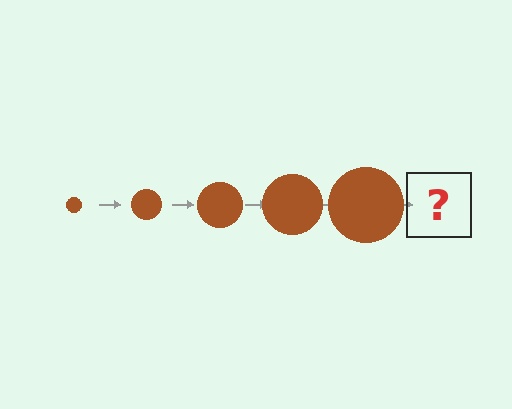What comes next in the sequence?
The next element should be a brown circle, larger than the previous one.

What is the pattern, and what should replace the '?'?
The pattern is that the circle gets progressively larger each step. The '?' should be a brown circle, larger than the previous one.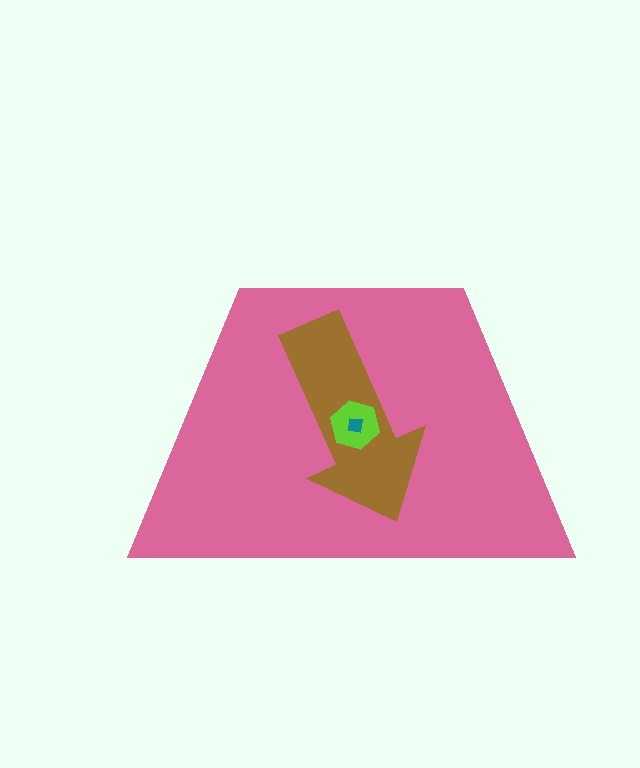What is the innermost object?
The teal square.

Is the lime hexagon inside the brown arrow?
Yes.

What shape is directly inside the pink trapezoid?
The brown arrow.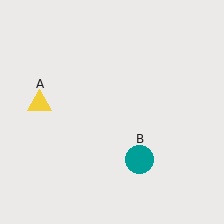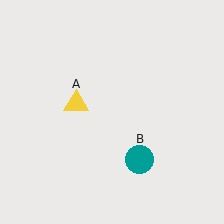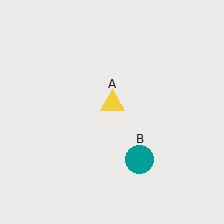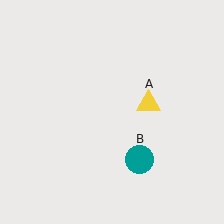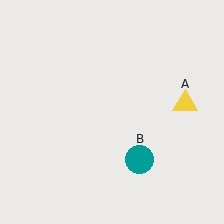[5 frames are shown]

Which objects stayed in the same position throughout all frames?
Teal circle (object B) remained stationary.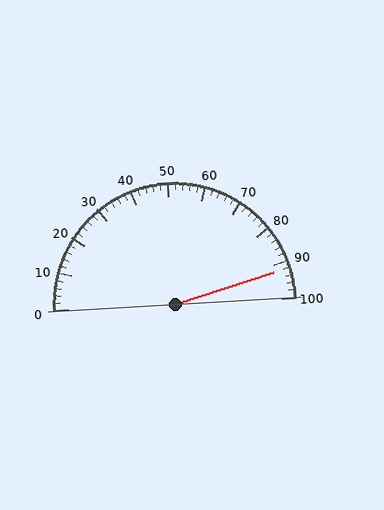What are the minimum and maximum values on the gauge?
The gauge ranges from 0 to 100.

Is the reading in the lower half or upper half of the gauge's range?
The reading is in the upper half of the range (0 to 100).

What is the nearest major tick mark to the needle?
The nearest major tick mark is 90.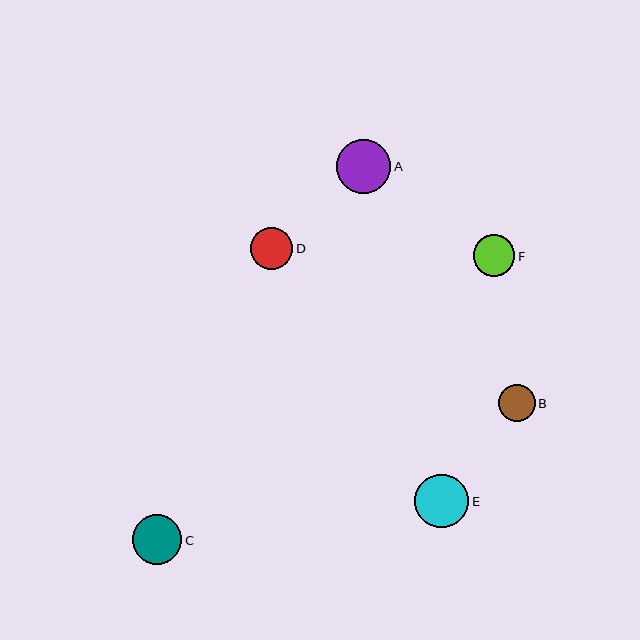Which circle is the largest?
Circle A is the largest with a size of approximately 55 pixels.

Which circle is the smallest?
Circle B is the smallest with a size of approximately 37 pixels.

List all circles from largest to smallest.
From largest to smallest: A, E, C, D, F, B.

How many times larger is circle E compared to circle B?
Circle E is approximately 1.4 times the size of circle B.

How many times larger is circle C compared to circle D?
Circle C is approximately 1.2 times the size of circle D.